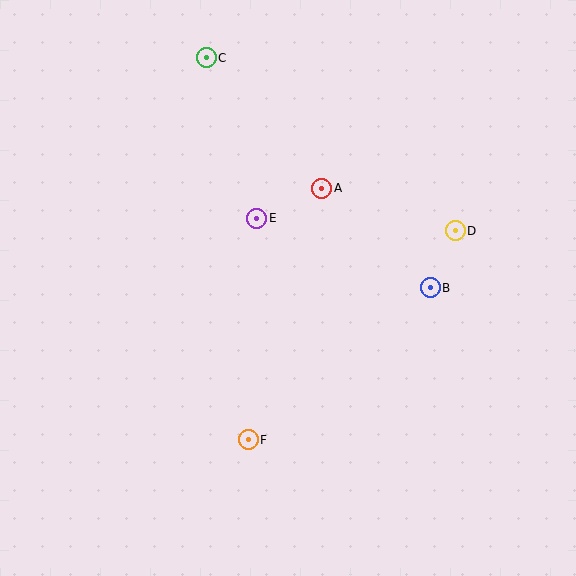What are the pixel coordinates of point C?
Point C is at (206, 58).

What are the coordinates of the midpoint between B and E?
The midpoint between B and E is at (343, 253).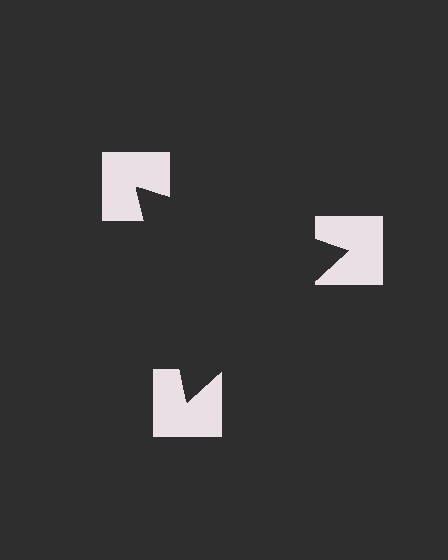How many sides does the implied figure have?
3 sides.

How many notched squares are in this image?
There are 3 — one at each vertex of the illusory triangle.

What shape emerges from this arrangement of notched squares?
An illusory triangle — its edges are inferred from the aligned wedge cuts in the notched squares, not physically drawn.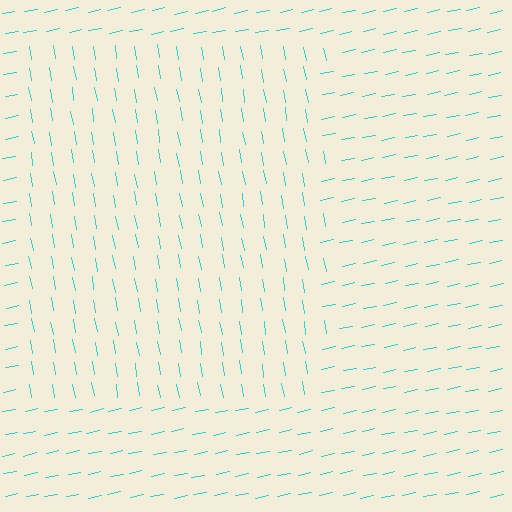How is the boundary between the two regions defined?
The boundary is defined purely by a change in line orientation (approximately 88 degrees difference). All lines are the same color and thickness.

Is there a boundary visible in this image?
Yes, there is a texture boundary formed by a change in line orientation.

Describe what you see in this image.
The image is filled with small cyan line segments. A rectangle region in the image has lines oriented differently from the surrounding lines, creating a visible texture boundary.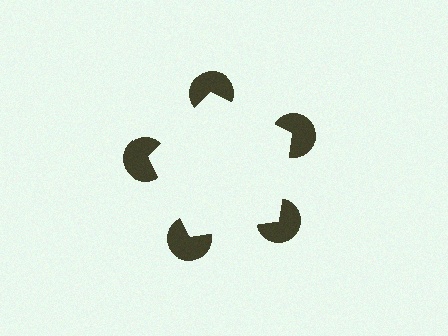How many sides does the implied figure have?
5 sides.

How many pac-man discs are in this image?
There are 5 — one at each vertex of the illusory pentagon.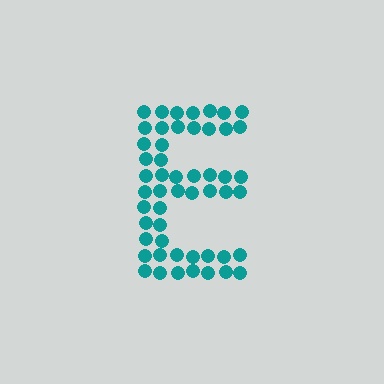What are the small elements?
The small elements are circles.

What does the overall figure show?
The overall figure shows the letter E.